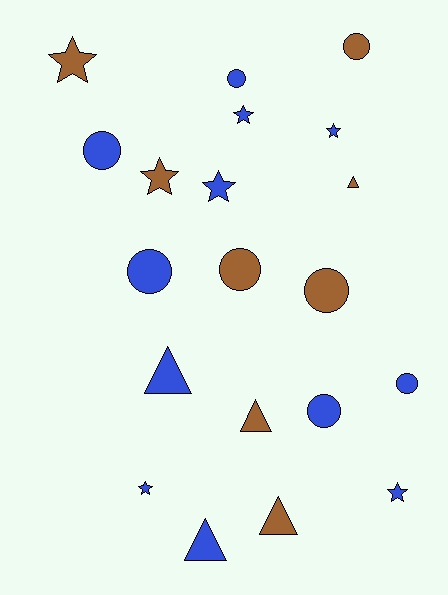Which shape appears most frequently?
Circle, with 8 objects.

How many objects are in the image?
There are 20 objects.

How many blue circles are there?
There are 5 blue circles.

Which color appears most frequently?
Blue, with 12 objects.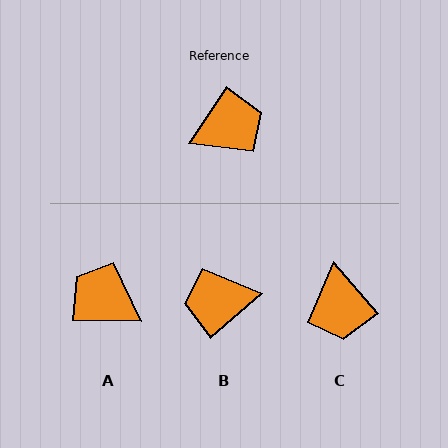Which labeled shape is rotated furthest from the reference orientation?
B, about 164 degrees away.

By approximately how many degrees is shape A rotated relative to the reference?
Approximately 123 degrees counter-clockwise.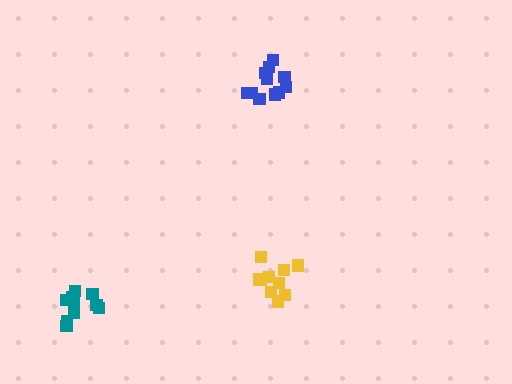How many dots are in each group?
Group 1: 10 dots, Group 2: 10 dots, Group 3: 11 dots (31 total).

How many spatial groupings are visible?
There are 3 spatial groupings.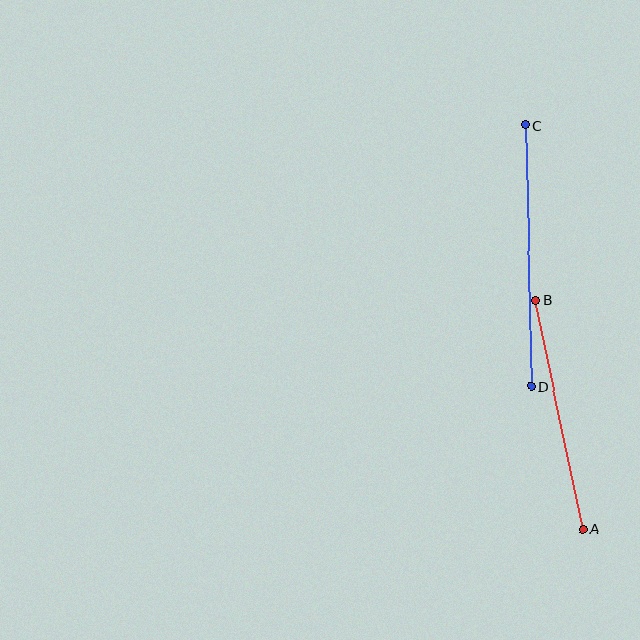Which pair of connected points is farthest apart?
Points C and D are farthest apart.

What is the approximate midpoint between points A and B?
The midpoint is at approximately (559, 415) pixels.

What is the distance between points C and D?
The distance is approximately 261 pixels.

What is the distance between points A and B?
The distance is approximately 234 pixels.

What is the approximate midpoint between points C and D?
The midpoint is at approximately (528, 256) pixels.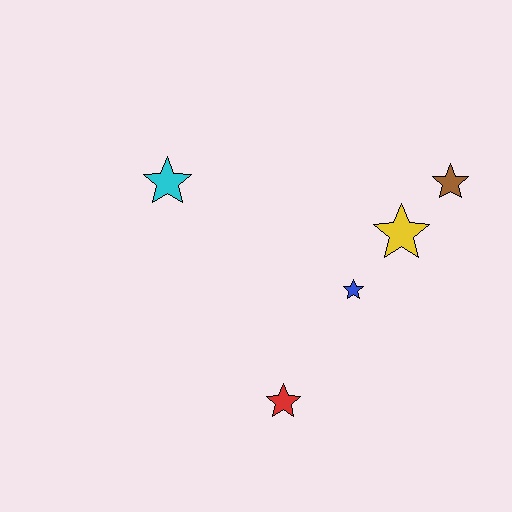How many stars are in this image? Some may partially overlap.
There are 5 stars.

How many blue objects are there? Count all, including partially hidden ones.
There is 1 blue object.